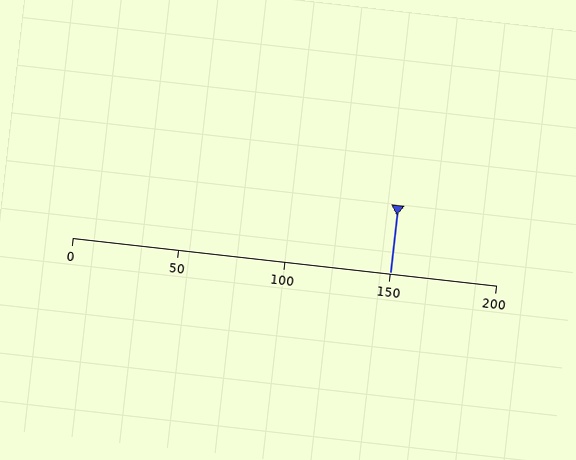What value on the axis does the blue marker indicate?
The marker indicates approximately 150.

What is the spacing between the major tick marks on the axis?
The major ticks are spaced 50 apart.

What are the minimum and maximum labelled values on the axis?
The axis runs from 0 to 200.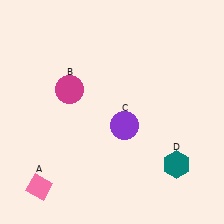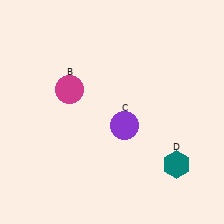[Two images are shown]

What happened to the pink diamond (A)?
The pink diamond (A) was removed in Image 2. It was in the bottom-left area of Image 1.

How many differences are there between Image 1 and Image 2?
There is 1 difference between the two images.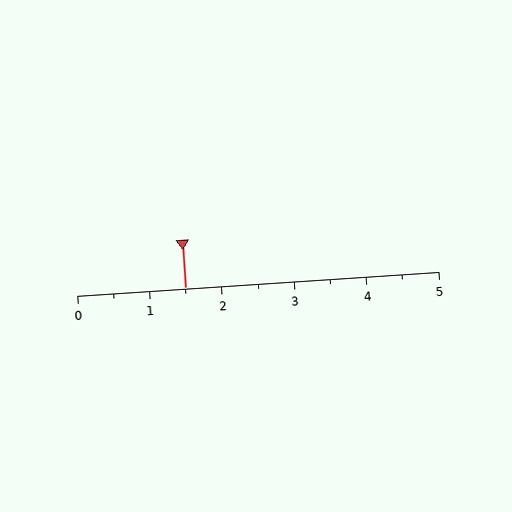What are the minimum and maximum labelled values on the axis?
The axis runs from 0 to 5.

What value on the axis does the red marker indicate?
The marker indicates approximately 1.5.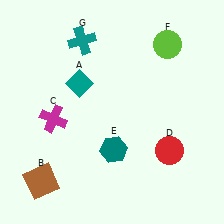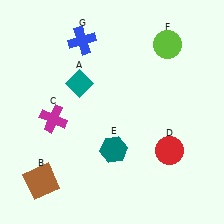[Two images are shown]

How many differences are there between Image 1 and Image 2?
There is 1 difference between the two images.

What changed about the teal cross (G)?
In Image 1, G is teal. In Image 2, it changed to blue.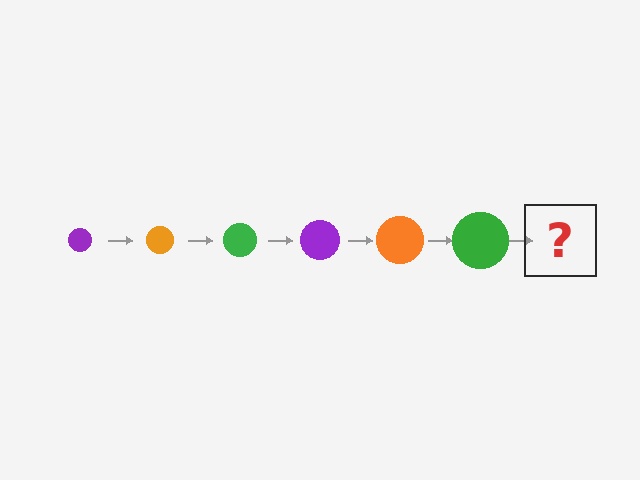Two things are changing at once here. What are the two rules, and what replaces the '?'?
The two rules are that the circle grows larger each step and the color cycles through purple, orange, and green. The '?' should be a purple circle, larger than the previous one.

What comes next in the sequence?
The next element should be a purple circle, larger than the previous one.